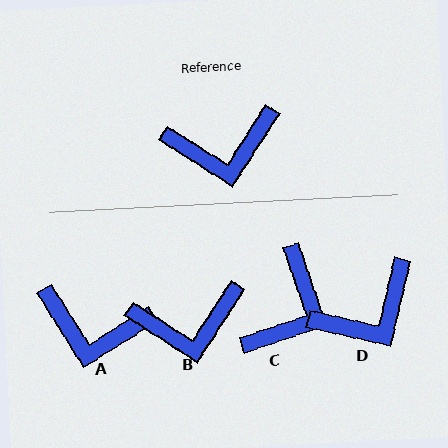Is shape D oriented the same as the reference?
No, it is off by about 20 degrees.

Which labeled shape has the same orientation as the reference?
B.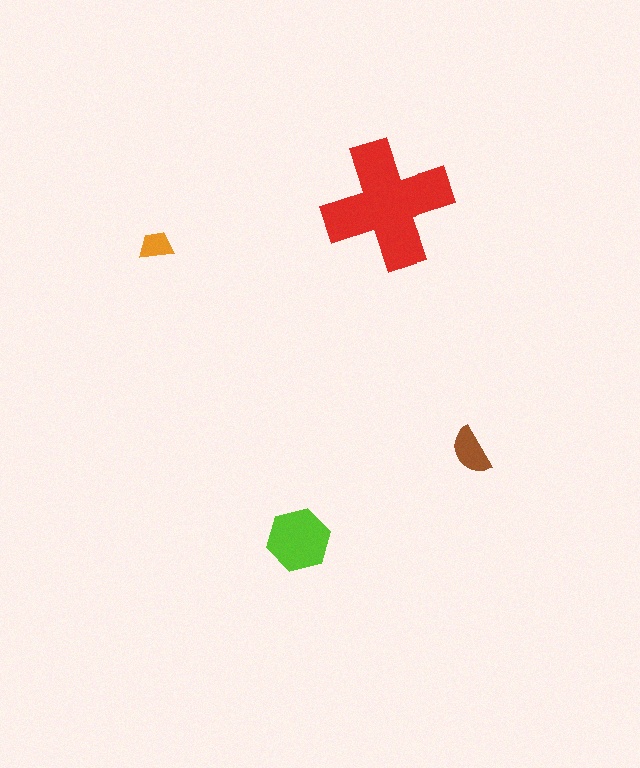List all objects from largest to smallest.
The red cross, the lime hexagon, the brown semicircle, the orange trapezoid.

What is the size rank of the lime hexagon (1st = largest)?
2nd.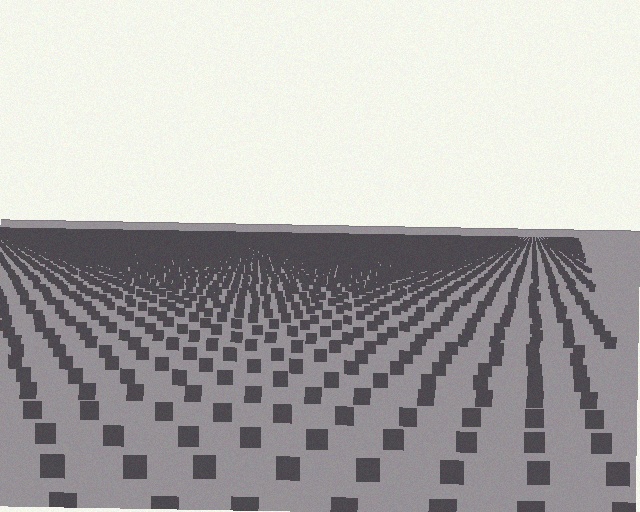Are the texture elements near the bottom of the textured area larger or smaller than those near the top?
Larger. Near the bottom, elements are closer to the viewer and appear at a bigger on-screen size.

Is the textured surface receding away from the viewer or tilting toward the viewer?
The surface is receding away from the viewer. Texture elements get smaller and denser toward the top.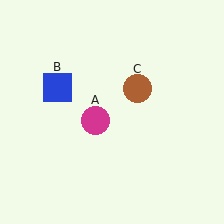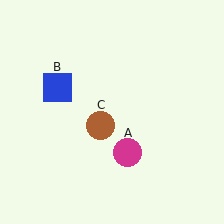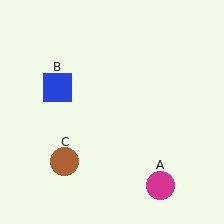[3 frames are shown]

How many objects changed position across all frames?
2 objects changed position: magenta circle (object A), brown circle (object C).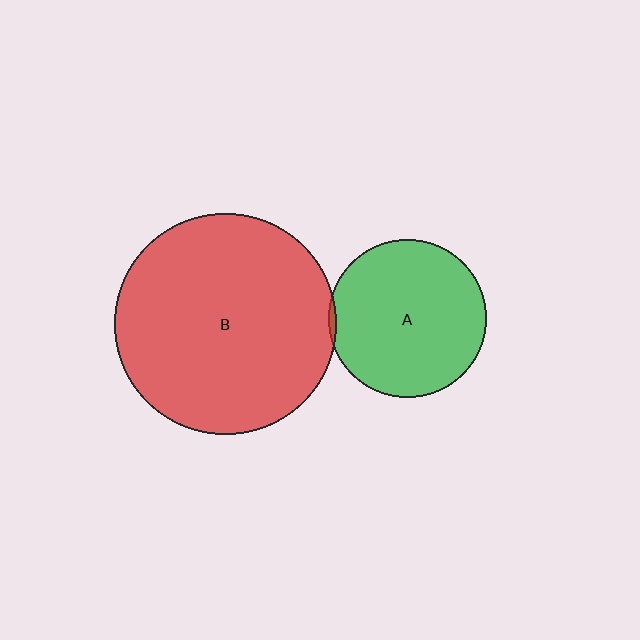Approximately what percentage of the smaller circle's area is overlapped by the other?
Approximately 5%.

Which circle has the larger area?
Circle B (red).